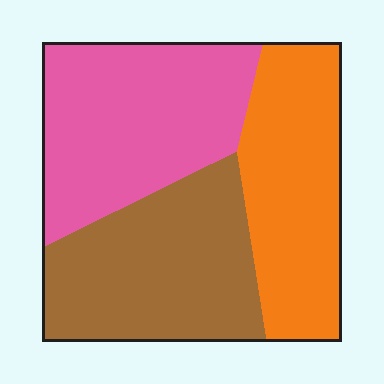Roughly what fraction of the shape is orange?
Orange takes up between a sixth and a third of the shape.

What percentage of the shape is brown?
Brown takes up about one third (1/3) of the shape.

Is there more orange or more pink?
Pink.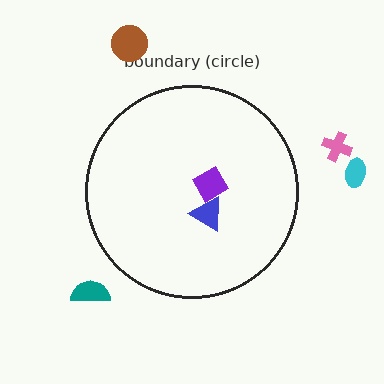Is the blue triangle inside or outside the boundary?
Inside.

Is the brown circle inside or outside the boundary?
Outside.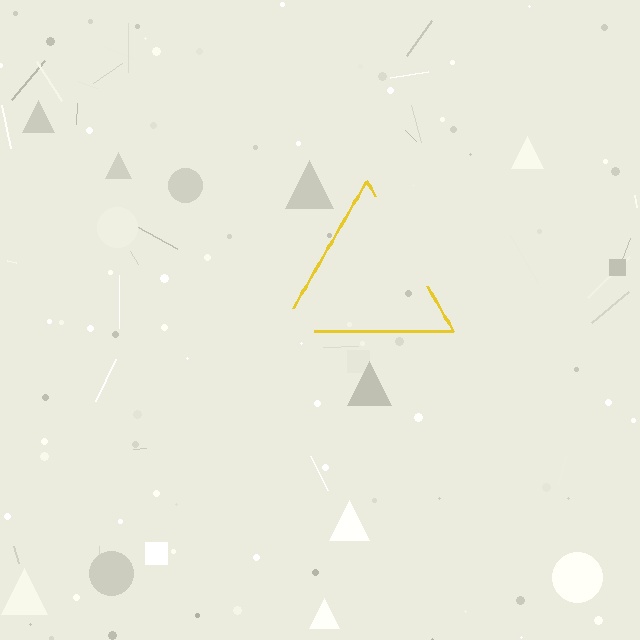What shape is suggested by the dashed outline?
The dashed outline suggests a triangle.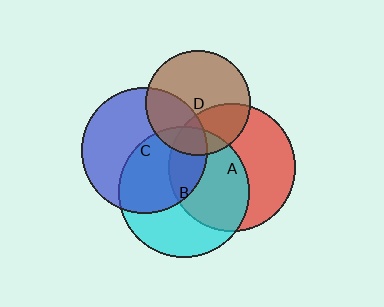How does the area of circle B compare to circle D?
Approximately 1.5 times.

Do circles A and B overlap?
Yes.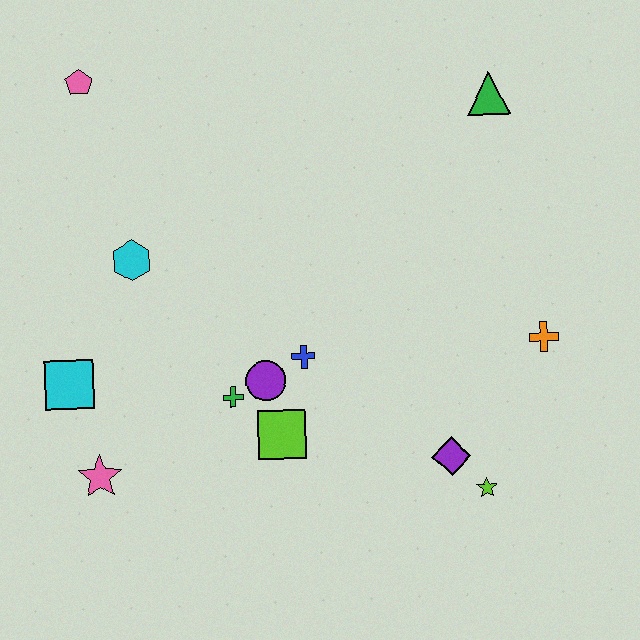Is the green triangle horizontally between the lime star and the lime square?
No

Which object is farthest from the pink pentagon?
The lime star is farthest from the pink pentagon.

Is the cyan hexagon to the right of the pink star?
Yes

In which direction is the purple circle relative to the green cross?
The purple circle is to the right of the green cross.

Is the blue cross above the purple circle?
Yes